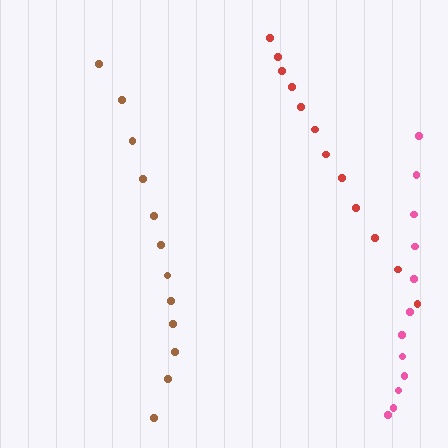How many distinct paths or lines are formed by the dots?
There are 3 distinct paths.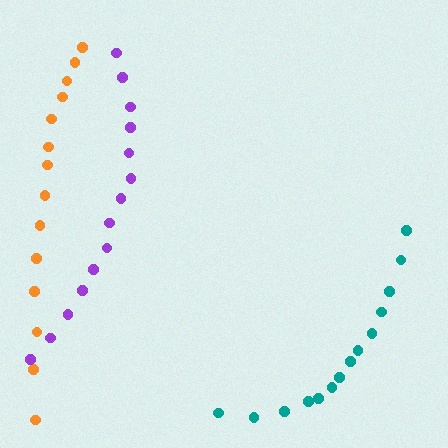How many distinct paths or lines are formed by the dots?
There are 3 distinct paths.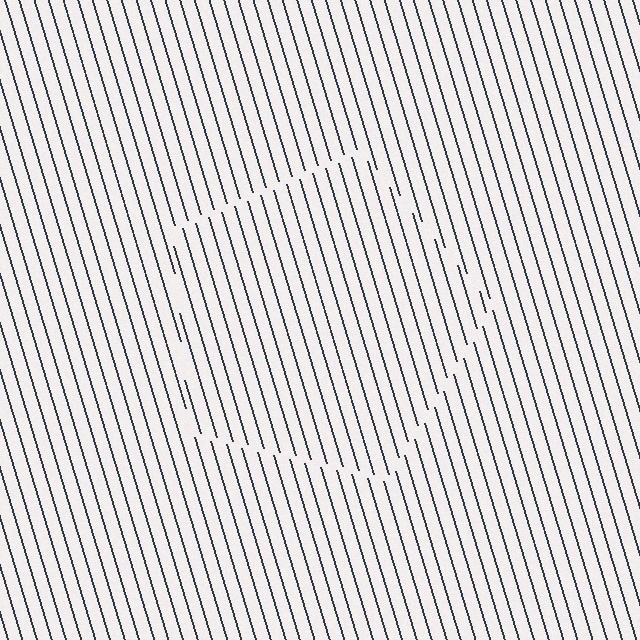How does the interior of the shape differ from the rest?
The interior of the shape contains the same grating, shifted by half a period — the contour is defined by the phase discontinuity where line-ends from the inner and outer gratings abut.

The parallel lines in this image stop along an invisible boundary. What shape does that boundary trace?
An illusory pentagon. The interior of the shape contains the same grating, shifted by half a period — the contour is defined by the phase discontinuity where line-ends from the inner and outer gratings abut.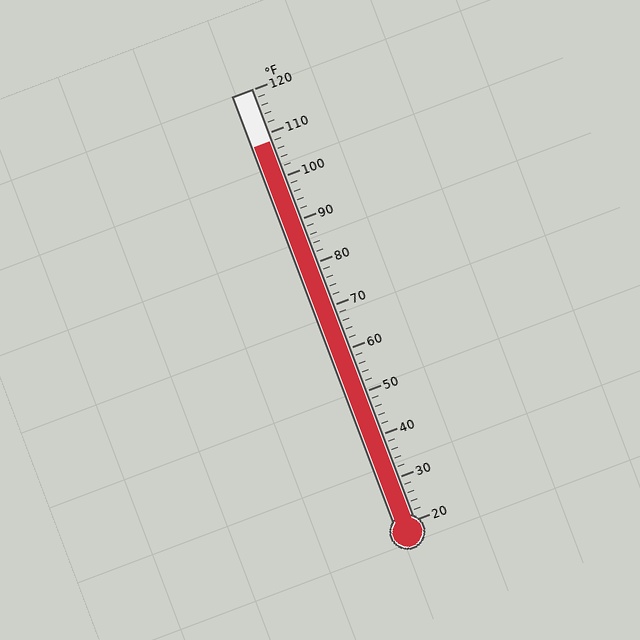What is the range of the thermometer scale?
The thermometer scale ranges from 20°F to 120°F.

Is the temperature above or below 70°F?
The temperature is above 70°F.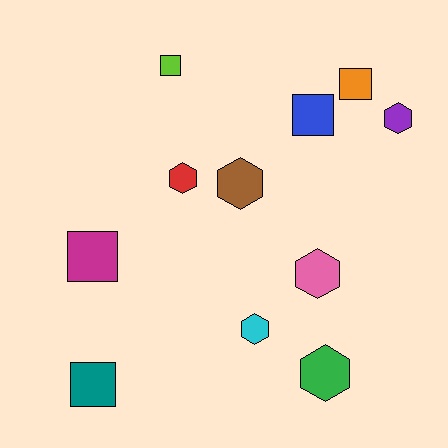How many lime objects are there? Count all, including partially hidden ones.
There is 1 lime object.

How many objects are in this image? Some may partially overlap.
There are 11 objects.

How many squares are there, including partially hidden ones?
There are 5 squares.